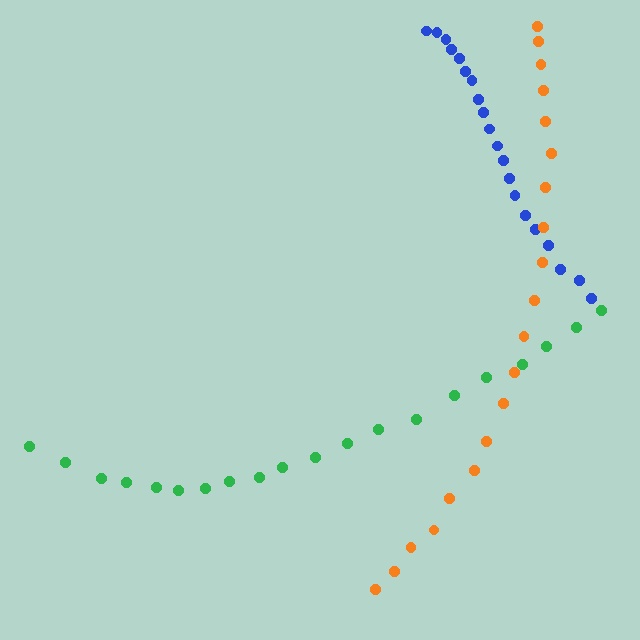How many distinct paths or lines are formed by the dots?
There are 3 distinct paths.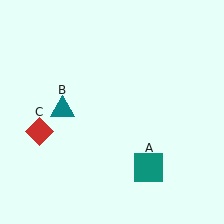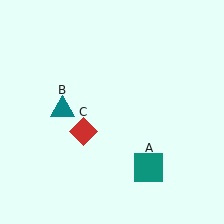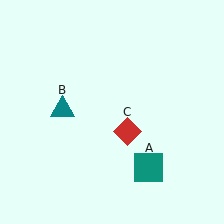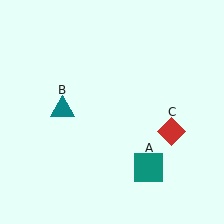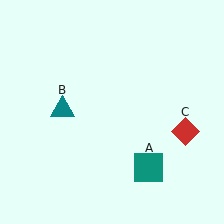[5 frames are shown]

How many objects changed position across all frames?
1 object changed position: red diamond (object C).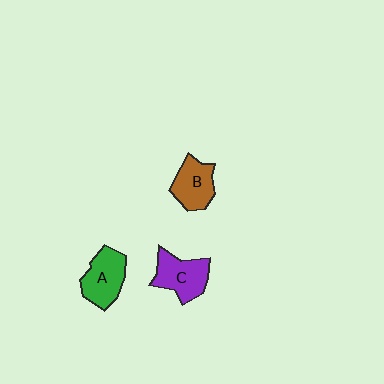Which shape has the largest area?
Shape C (purple).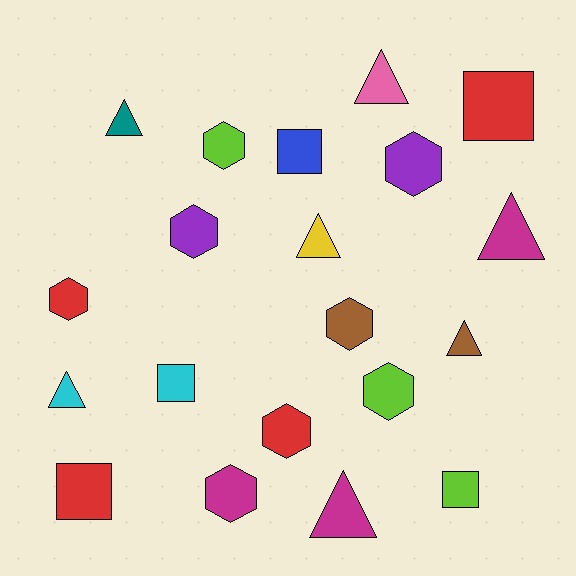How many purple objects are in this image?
There are 2 purple objects.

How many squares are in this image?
There are 5 squares.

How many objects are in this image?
There are 20 objects.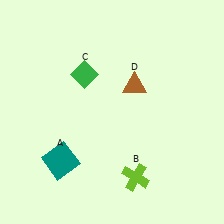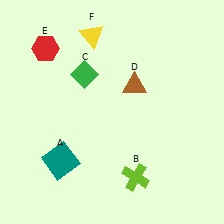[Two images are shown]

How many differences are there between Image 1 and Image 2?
There are 2 differences between the two images.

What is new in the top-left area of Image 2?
A red hexagon (E) was added in the top-left area of Image 2.